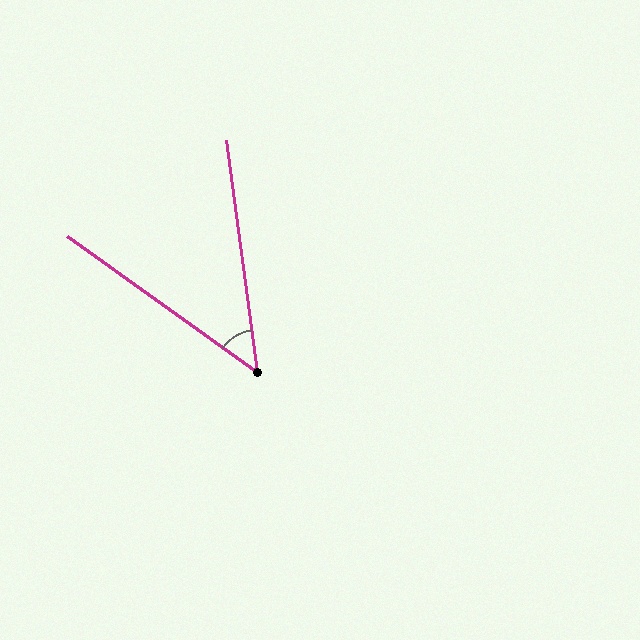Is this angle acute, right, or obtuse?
It is acute.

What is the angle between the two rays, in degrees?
Approximately 47 degrees.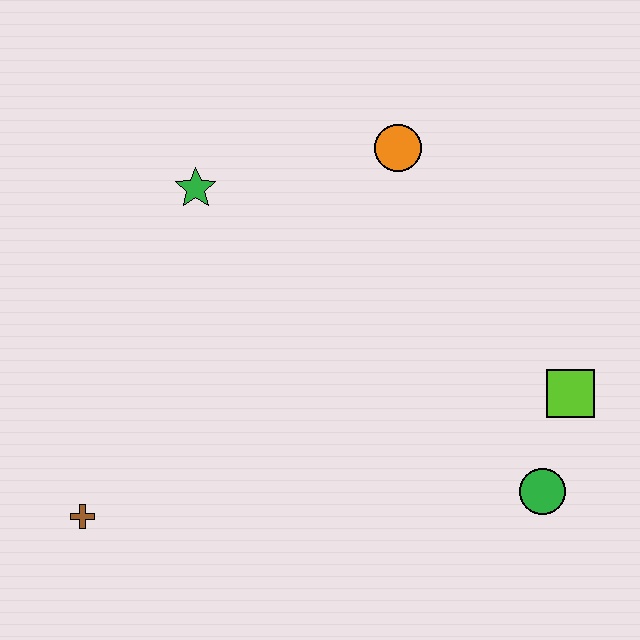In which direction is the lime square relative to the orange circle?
The lime square is below the orange circle.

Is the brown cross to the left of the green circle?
Yes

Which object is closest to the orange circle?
The green star is closest to the orange circle.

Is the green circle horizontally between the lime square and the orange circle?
Yes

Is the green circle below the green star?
Yes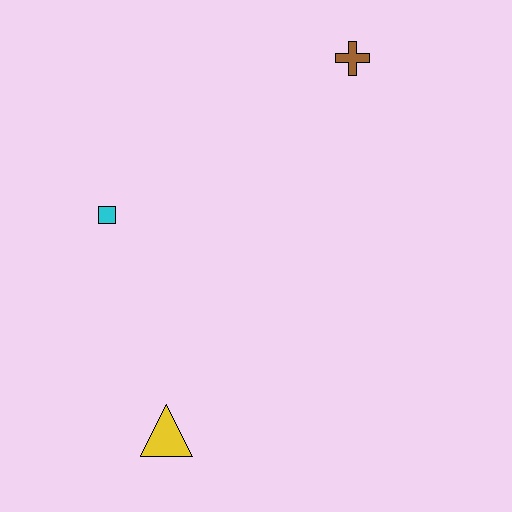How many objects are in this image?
There are 3 objects.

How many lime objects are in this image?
There are no lime objects.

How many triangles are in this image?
There is 1 triangle.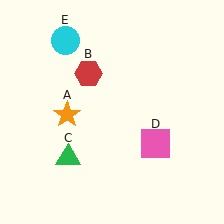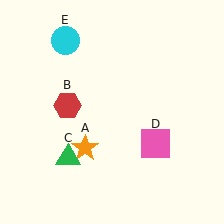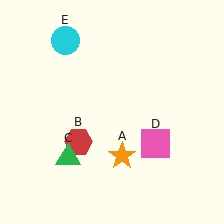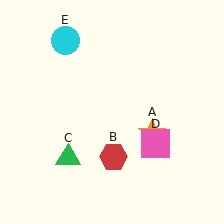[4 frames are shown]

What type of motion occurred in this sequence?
The orange star (object A), red hexagon (object B) rotated counterclockwise around the center of the scene.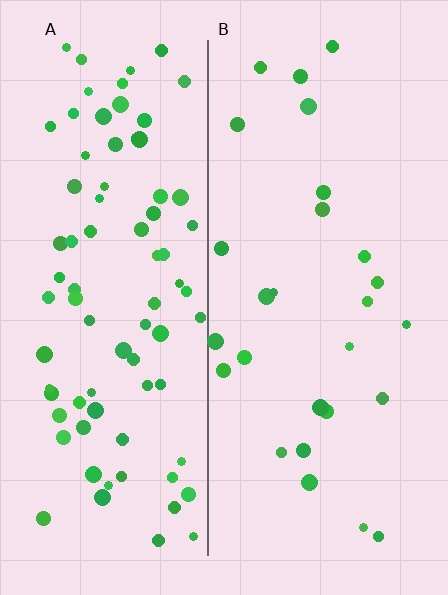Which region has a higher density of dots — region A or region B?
A (the left).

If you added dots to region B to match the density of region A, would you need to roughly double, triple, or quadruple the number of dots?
Approximately triple.